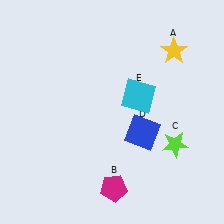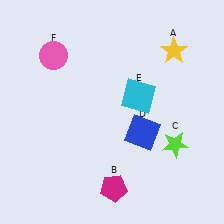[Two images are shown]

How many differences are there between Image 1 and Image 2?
There is 1 difference between the two images.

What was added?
A pink circle (F) was added in Image 2.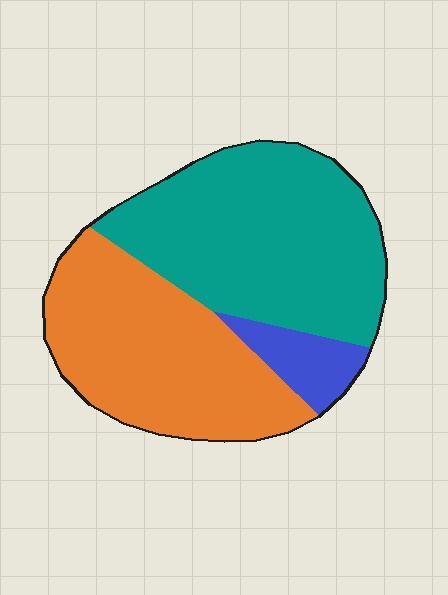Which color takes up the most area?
Teal, at roughly 50%.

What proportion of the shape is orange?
Orange covers around 40% of the shape.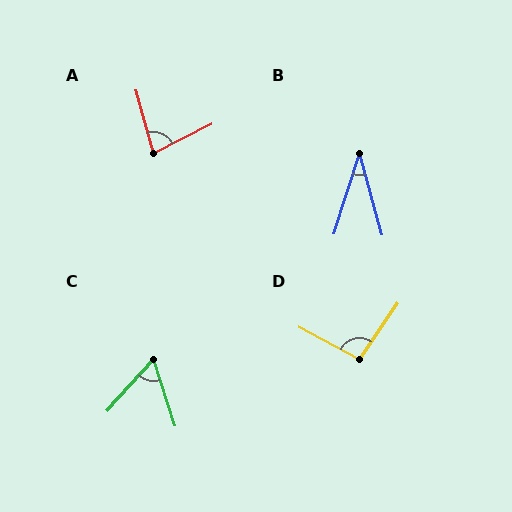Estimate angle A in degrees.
Approximately 79 degrees.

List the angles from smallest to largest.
B (33°), C (60°), A (79°), D (96°).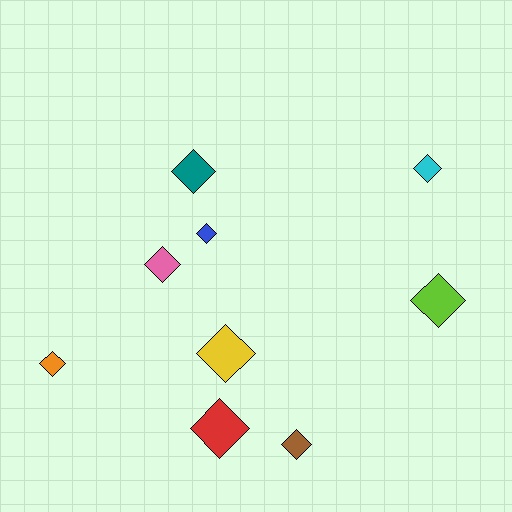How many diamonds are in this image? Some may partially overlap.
There are 9 diamonds.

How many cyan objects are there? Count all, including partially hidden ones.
There is 1 cyan object.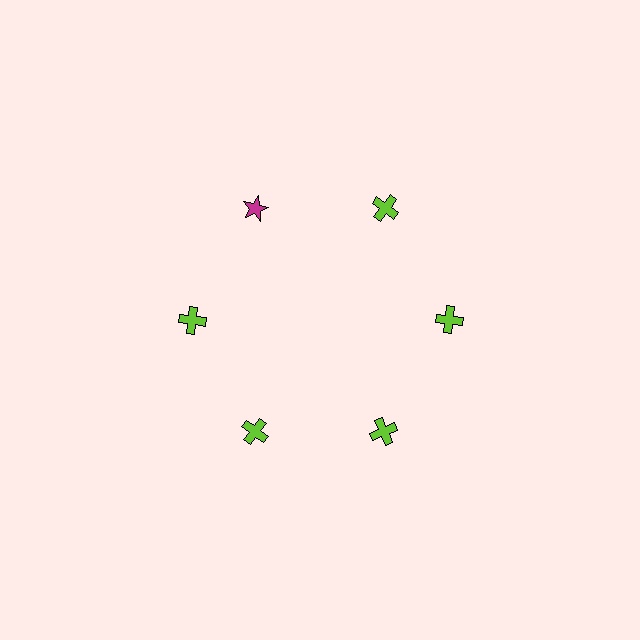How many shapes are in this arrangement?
There are 6 shapes arranged in a ring pattern.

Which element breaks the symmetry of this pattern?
The magenta star at roughly the 11 o'clock position breaks the symmetry. All other shapes are lime crosses.